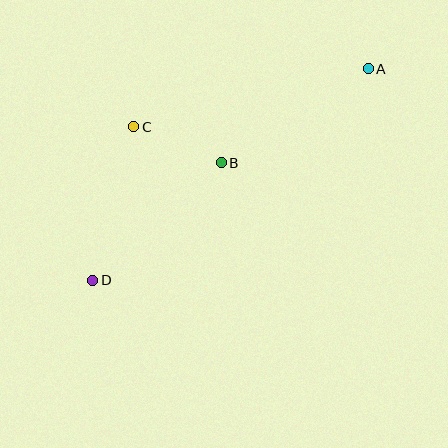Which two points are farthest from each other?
Points A and D are farthest from each other.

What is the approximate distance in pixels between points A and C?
The distance between A and C is approximately 241 pixels.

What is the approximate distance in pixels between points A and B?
The distance between A and B is approximately 174 pixels.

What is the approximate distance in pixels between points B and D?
The distance between B and D is approximately 174 pixels.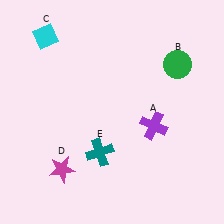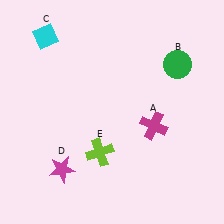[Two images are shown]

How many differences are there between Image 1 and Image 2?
There are 2 differences between the two images.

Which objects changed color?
A changed from purple to magenta. E changed from teal to lime.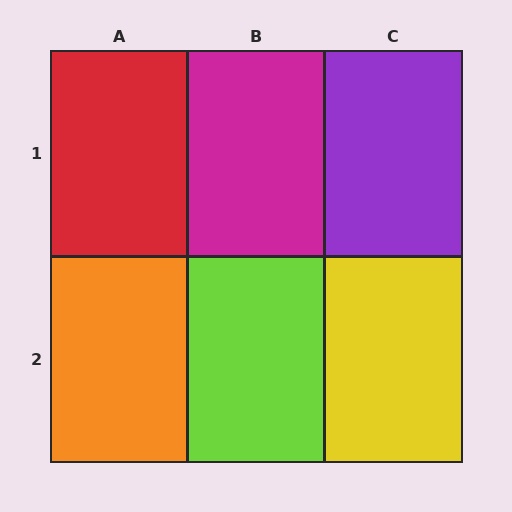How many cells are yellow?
1 cell is yellow.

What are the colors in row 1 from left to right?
Red, magenta, purple.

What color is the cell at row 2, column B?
Lime.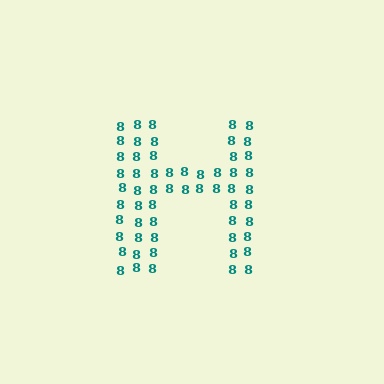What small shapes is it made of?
It is made of small digit 8's.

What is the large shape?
The large shape is the letter H.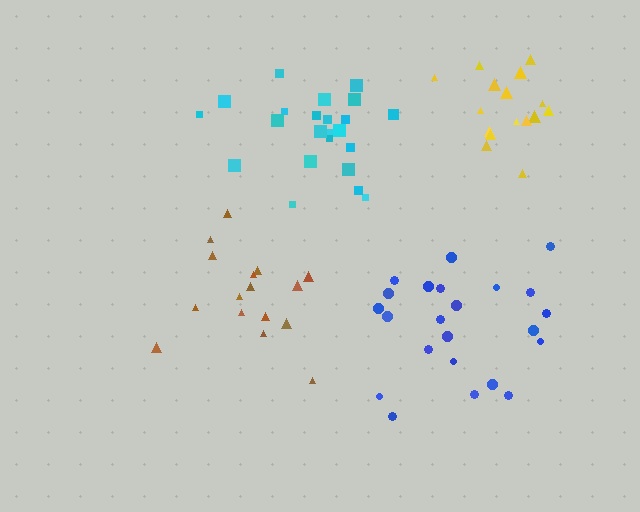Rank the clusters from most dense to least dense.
cyan, yellow, brown, blue.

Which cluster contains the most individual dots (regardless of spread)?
Cyan (24).